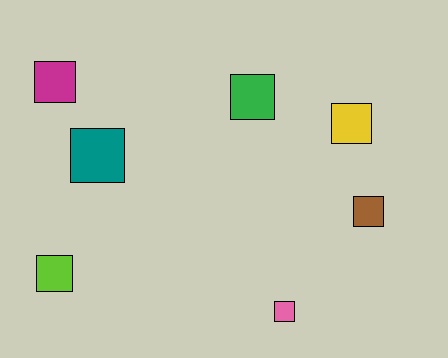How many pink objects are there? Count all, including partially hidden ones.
There is 1 pink object.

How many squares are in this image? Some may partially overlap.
There are 7 squares.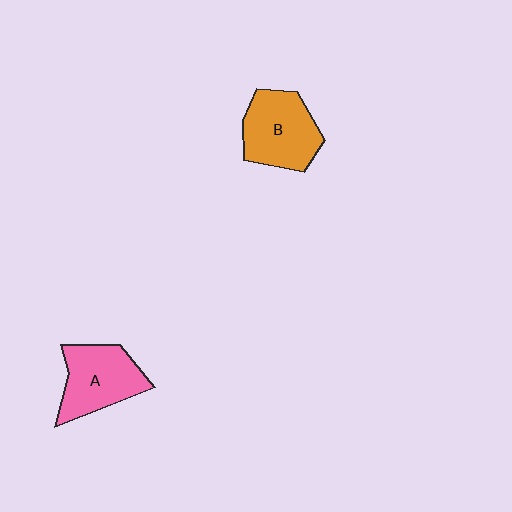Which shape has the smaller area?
Shape A (pink).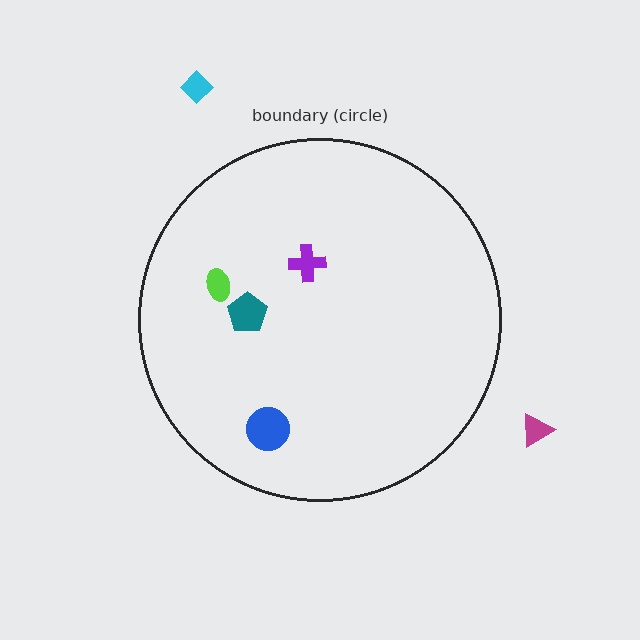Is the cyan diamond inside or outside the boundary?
Outside.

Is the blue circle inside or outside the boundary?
Inside.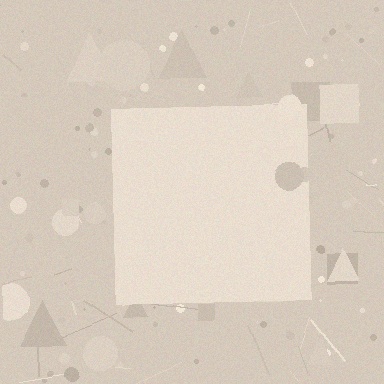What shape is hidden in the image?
A square is hidden in the image.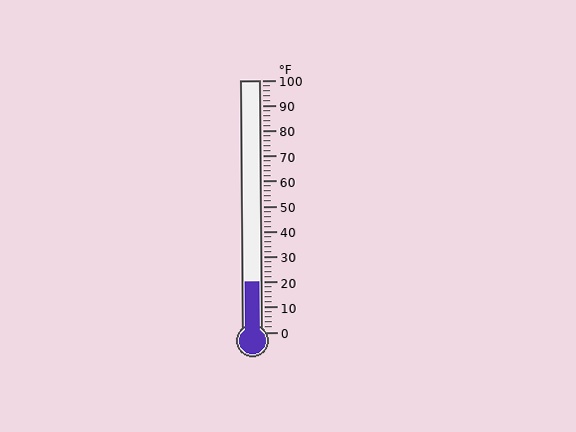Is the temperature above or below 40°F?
The temperature is below 40°F.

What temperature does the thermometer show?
The thermometer shows approximately 20°F.